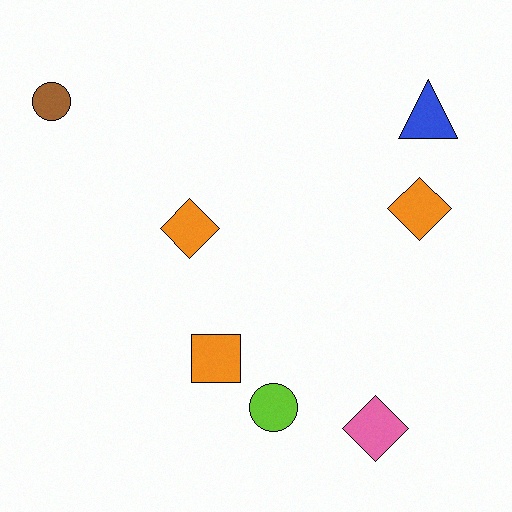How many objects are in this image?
There are 7 objects.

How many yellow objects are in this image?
There are no yellow objects.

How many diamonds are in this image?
There are 3 diamonds.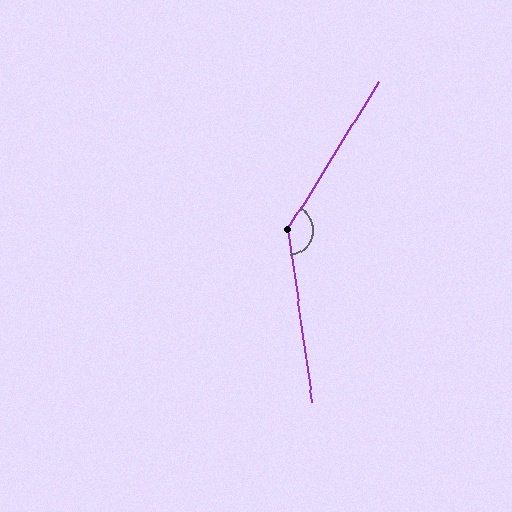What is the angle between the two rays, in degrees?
Approximately 140 degrees.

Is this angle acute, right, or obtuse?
It is obtuse.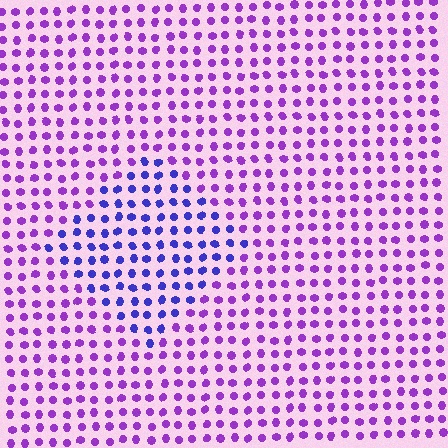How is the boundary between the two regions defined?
The boundary is defined purely by a slight shift in hue (about 38 degrees). Spacing, size, and orientation are identical on both sides.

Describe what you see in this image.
The image is filled with small purple elements in a uniform arrangement. A diamond-shaped region is visible where the elements are tinted to a slightly different hue, forming a subtle color boundary.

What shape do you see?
I see a diamond.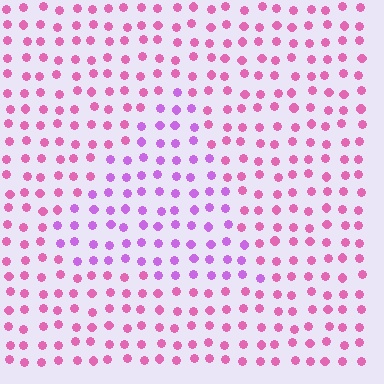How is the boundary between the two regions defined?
The boundary is defined purely by a slight shift in hue (about 36 degrees). Spacing, size, and orientation are identical on both sides.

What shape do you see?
I see a triangle.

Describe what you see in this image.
The image is filled with small pink elements in a uniform arrangement. A triangle-shaped region is visible where the elements are tinted to a slightly different hue, forming a subtle color boundary.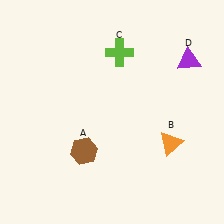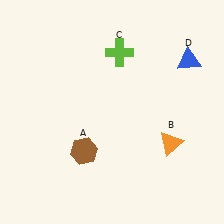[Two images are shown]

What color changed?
The triangle (D) changed from purple in Image 1 to blue in Image 2.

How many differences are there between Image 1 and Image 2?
There is 1 difference between the two images.